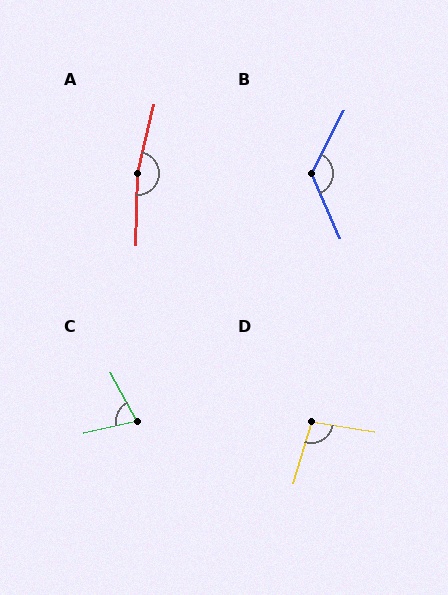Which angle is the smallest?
C, at approximately 75 degrees.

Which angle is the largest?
A, at approximately 168 degrees.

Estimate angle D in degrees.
Approximately 98 degrees.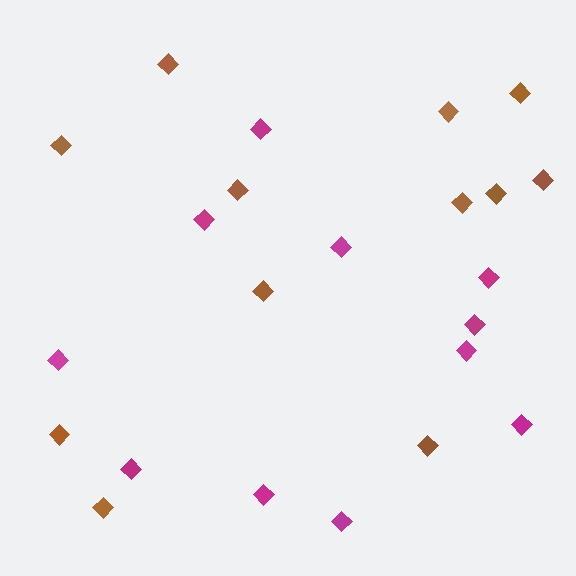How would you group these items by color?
There are 2 groups: one group of brown diamonds (12) and one group of magenta diamonds (11).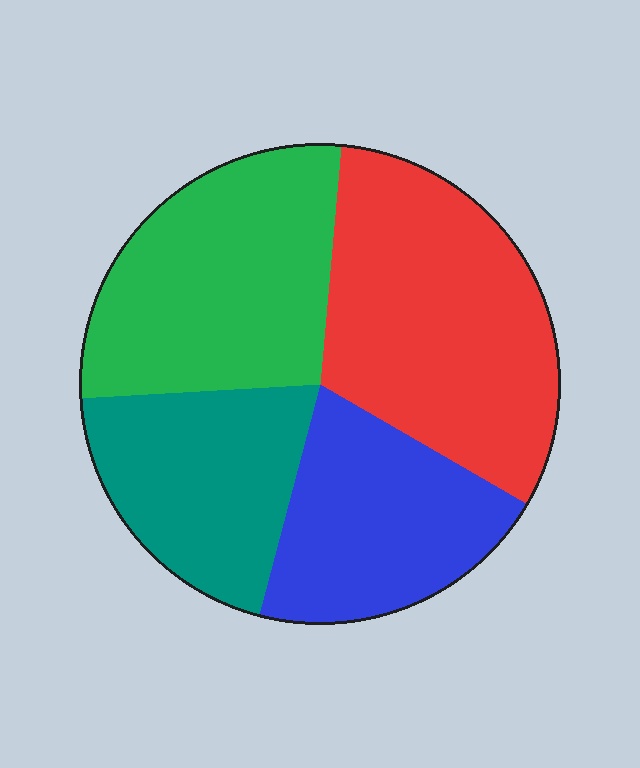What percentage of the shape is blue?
Blue takes up between a sixth and a third of the shape.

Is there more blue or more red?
Red.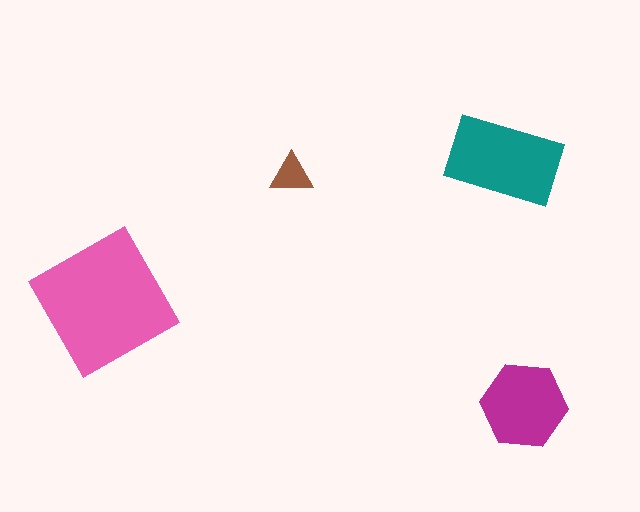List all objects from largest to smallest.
The pink square, the teal rectangle, the magenta hexagon, the brown triangle.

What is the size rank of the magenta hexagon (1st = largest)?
3rd.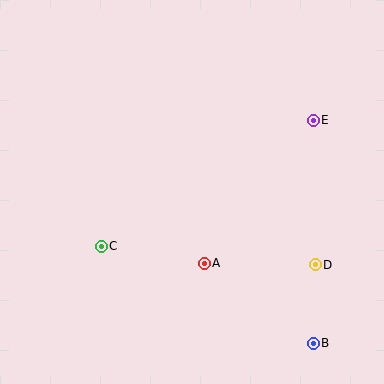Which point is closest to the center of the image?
Point A at (204, 263) is closest to the center.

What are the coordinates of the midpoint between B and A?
The midpoint between B and A is at (259, 303).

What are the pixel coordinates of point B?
Point B is at (313, 343).